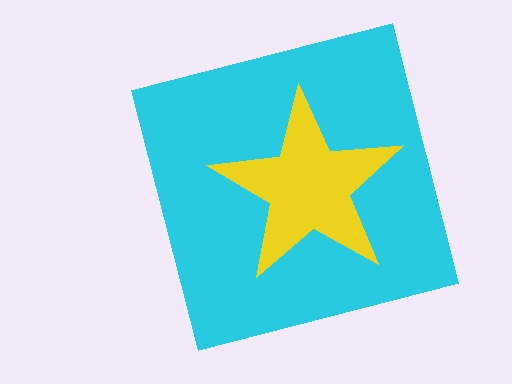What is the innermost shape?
The yellow star.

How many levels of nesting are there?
2.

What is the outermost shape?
The cyan square.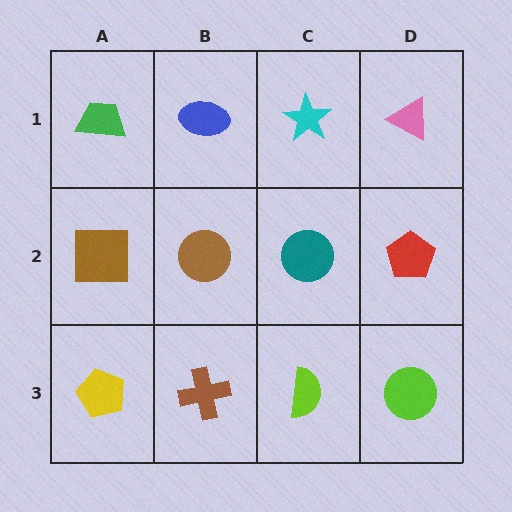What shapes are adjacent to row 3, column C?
A teal circle (row 2, column C), a brown cross (row 3, column B), a lime circle (row 3, column D).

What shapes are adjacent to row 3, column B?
A brown circle (row 2, column B), a yellow pentagon (row 3, column A), a lime semicircle (row 3, column C).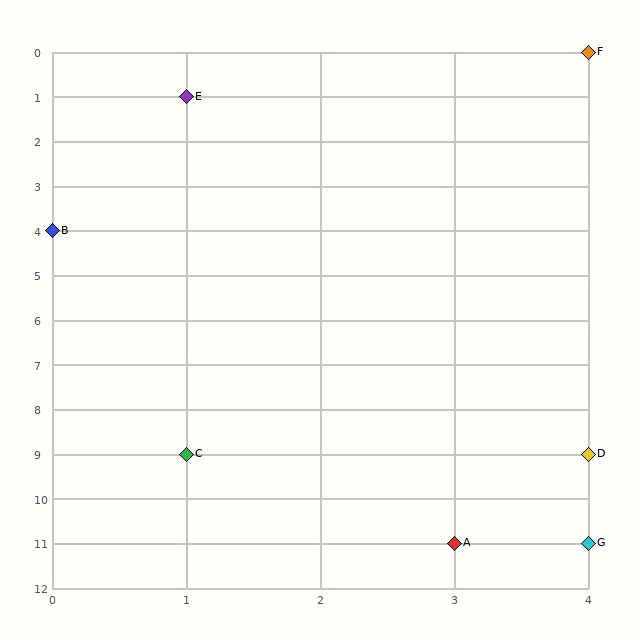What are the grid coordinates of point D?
Point D is at grid coordinates (4, 9).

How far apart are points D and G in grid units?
Points D and G are 2 rows apart.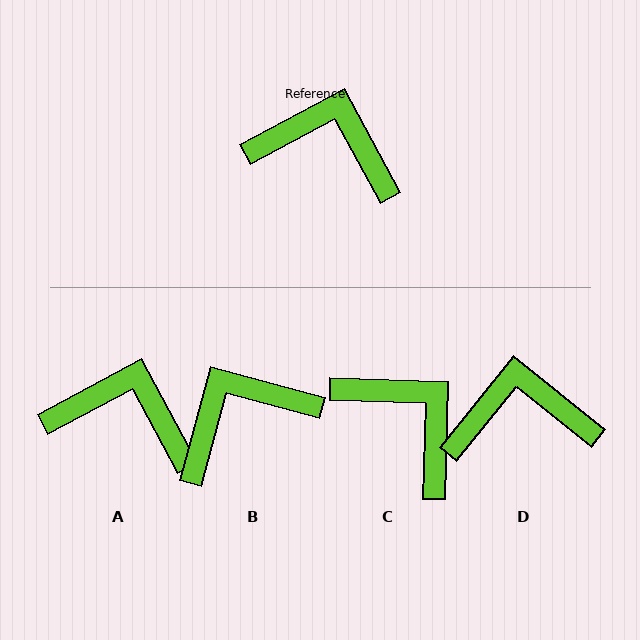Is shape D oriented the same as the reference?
No, it is off by about 23 degrees.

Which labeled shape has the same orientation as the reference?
A.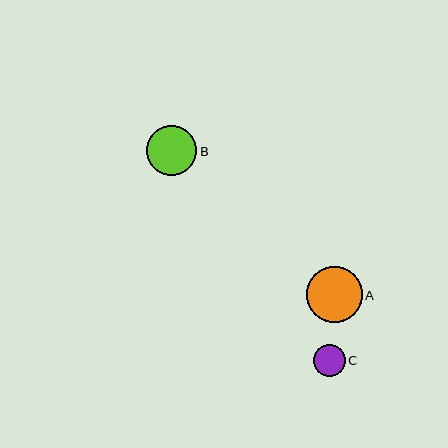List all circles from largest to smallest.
From largest to smallest: A, B, C.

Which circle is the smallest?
Circle C is the smallest with a size of approximately 32 pixels.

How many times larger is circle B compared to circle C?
Circle B is approximately 1.6 times the size of circle C.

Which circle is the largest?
Circle A is the largest with a size of approximately 56 pixels.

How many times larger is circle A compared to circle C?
Circle A is approximately 1.7 times the size of circle C.